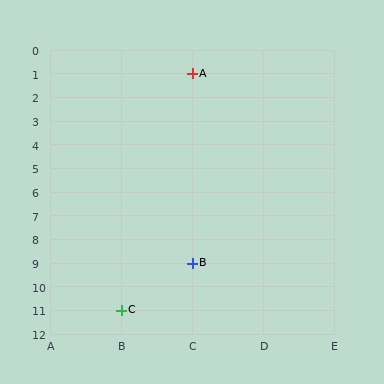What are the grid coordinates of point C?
Point C is at grid coordinates (B, 11).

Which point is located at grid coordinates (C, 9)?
Point B is at (C, 9).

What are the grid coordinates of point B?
Point B is at grid coordinates (C, 9).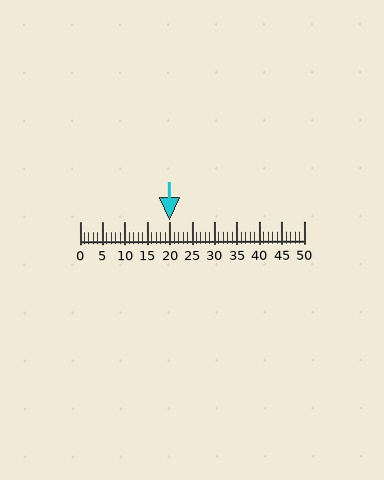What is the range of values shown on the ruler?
The ruler shows values from 0 to 50.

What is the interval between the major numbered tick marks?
The major tick marks are spaced 5 units apart.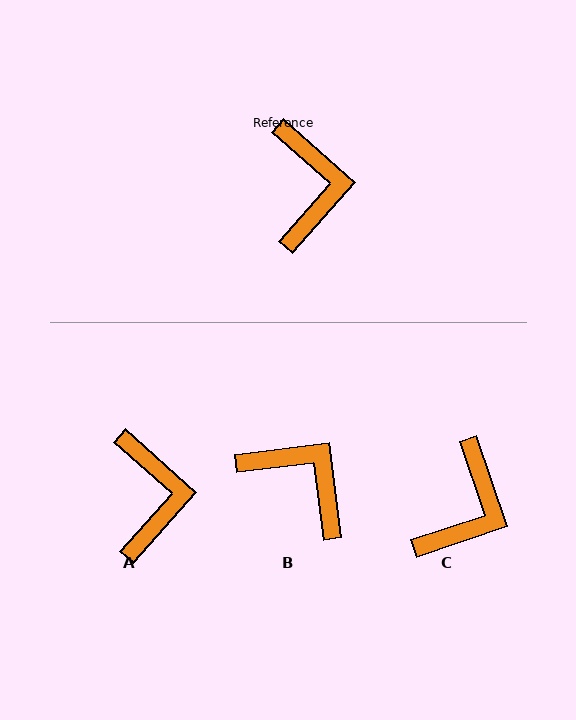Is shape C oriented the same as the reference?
No, it is off by about 30 degrees.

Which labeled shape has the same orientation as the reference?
A.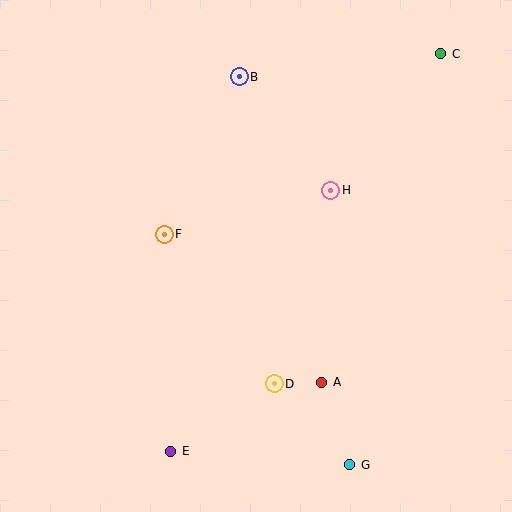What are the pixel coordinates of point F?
Point F is at (164, 234).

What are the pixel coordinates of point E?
Point E is at (171, 451).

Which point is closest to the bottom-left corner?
Point E is closest to the bottom-left corner.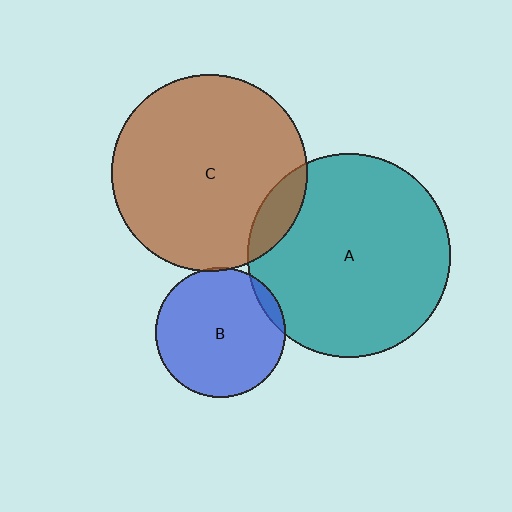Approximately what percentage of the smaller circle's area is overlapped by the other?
Approximately 5%.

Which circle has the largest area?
Circle A (teal).